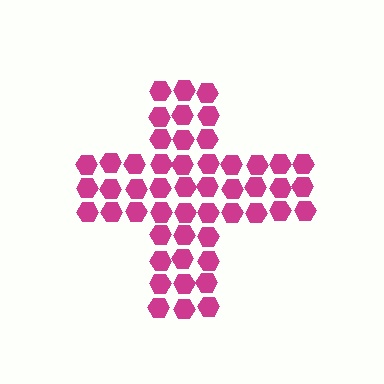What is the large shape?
The large shape is a cross.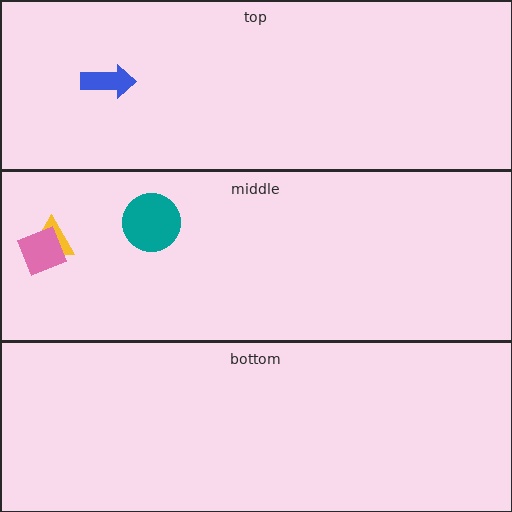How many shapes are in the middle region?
3.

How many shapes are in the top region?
1.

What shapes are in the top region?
The blue arrow.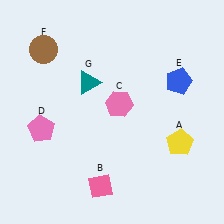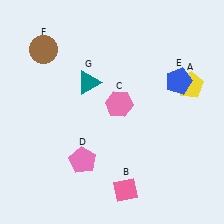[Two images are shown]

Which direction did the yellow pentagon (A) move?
The yellow pentagon (A) moved up.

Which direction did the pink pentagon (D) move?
The pink pentagon (D) moved right.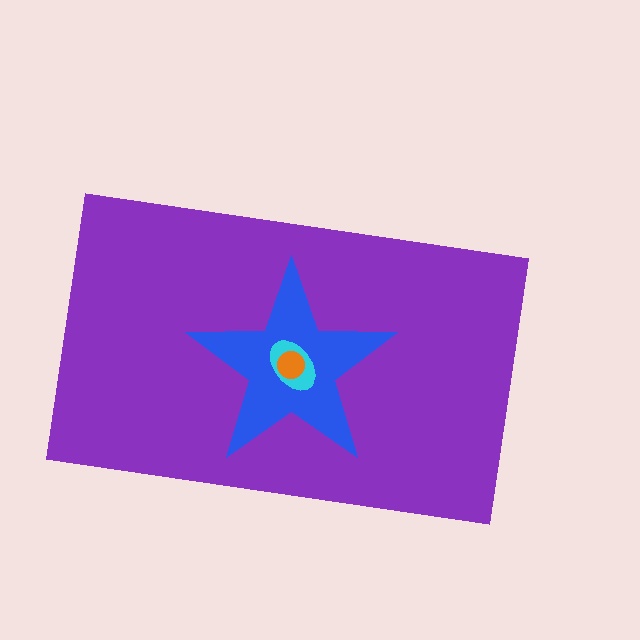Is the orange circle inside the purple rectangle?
Yes.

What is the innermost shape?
The orange circle.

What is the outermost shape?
The purple rectangle.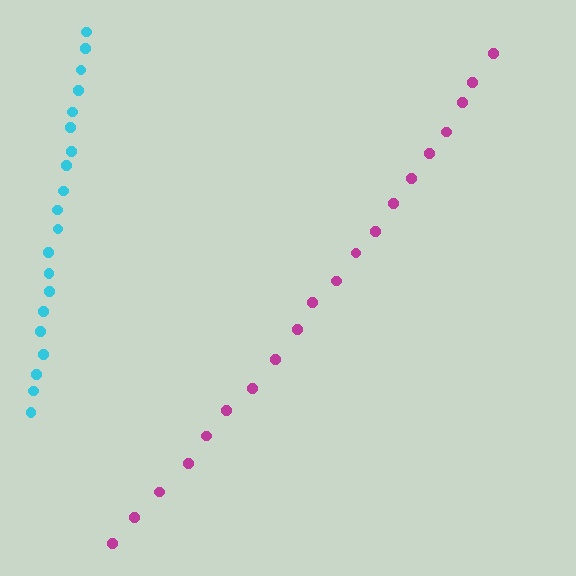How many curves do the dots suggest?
There are 2 distinct paths.